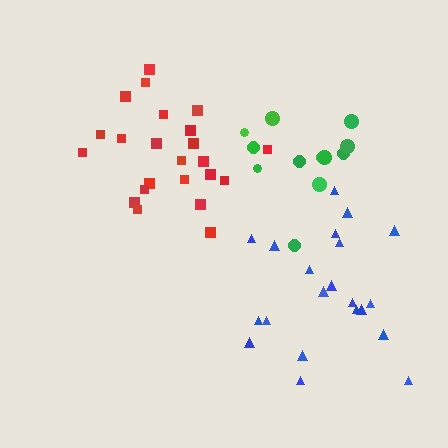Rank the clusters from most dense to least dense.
red, green, blue.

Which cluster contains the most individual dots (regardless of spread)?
Red (23).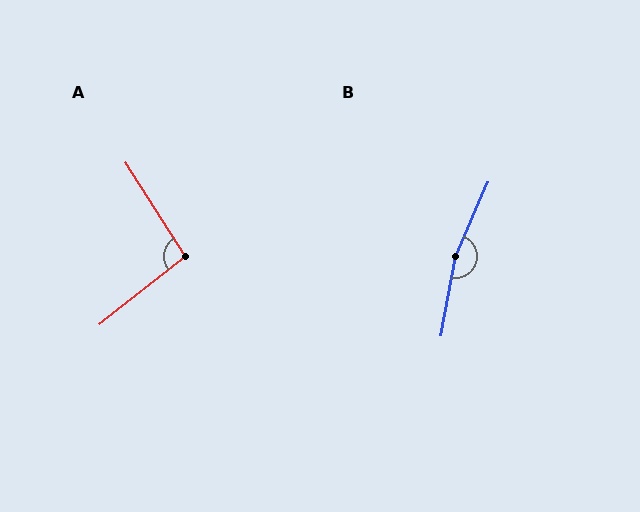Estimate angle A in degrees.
Approximately 96 degrees.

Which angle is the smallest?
A, at approximately 96 degrees.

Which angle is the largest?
B, at approximately 167 degrees.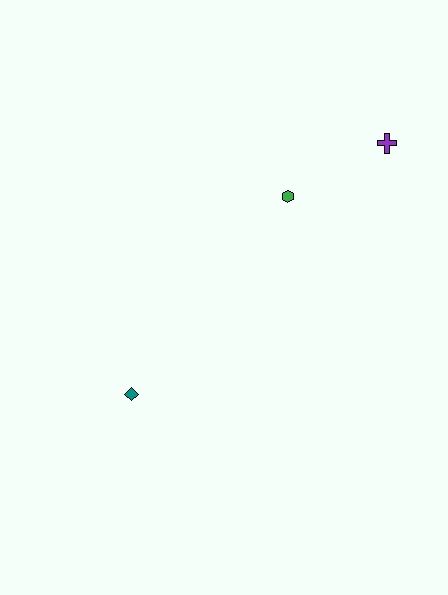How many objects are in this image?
There are 3 objects.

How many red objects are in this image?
There are no red objects.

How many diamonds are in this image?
There is 1 diamond.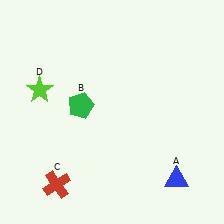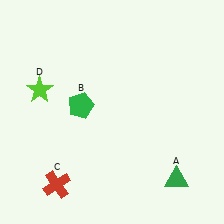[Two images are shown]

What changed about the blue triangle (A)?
In Image 1, A is blue. In Image 2, it changed to green.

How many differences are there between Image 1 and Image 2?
There is 1 difference between the two images.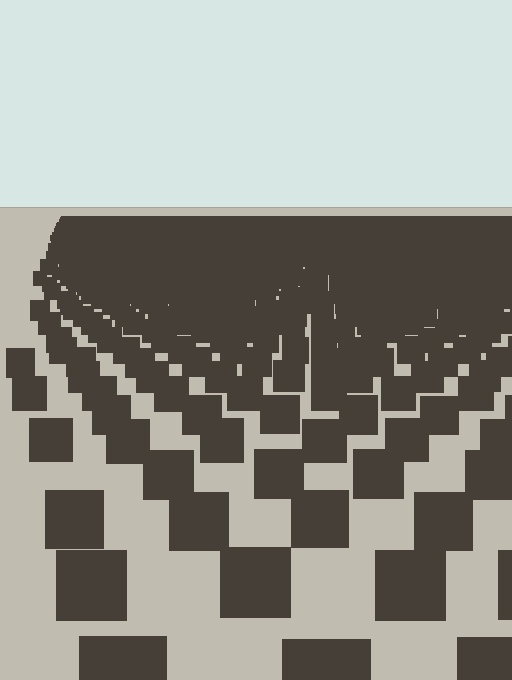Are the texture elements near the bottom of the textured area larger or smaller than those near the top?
Larger. Near the bottom, elements are closer to the viewer and appear at a bigger on-screen size.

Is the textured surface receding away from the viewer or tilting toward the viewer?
The surface is receding away from the viewer. Texture elements get smaller and denser toward the top.